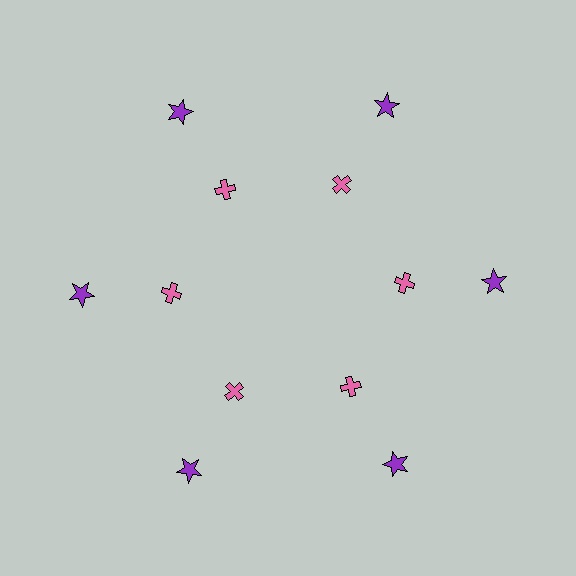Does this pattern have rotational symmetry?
Yes, this pattern has 6-fold rotational symmetry. It looks the same after rotating 60 degrees around the center.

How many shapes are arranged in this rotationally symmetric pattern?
There are 12 shapes, arranged in 6 groups of 2.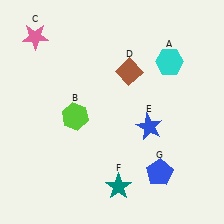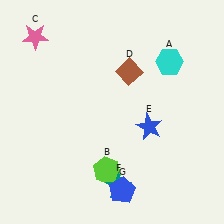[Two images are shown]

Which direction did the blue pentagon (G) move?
The blue pentagon (G) moved left.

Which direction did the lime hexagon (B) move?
The lime hexagon (B) moved down.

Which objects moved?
The objects that moved are: the lime hexagon (B), the blue pentagon (G).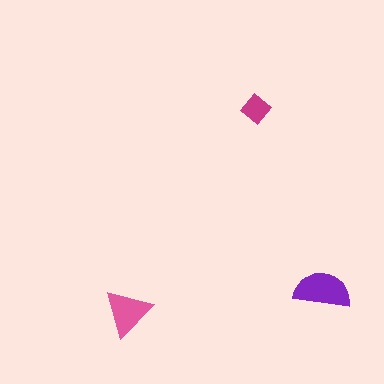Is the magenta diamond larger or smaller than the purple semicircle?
Smaller.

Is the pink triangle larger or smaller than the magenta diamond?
Larger.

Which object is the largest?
The purple semicircle.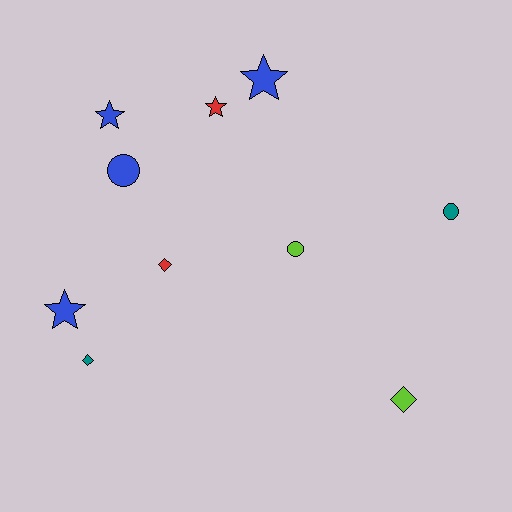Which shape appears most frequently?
Star, with 4 objects.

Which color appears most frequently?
Blue, with 4 objects.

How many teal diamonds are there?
There is 1 teal diamond.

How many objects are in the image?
There are 10 objects.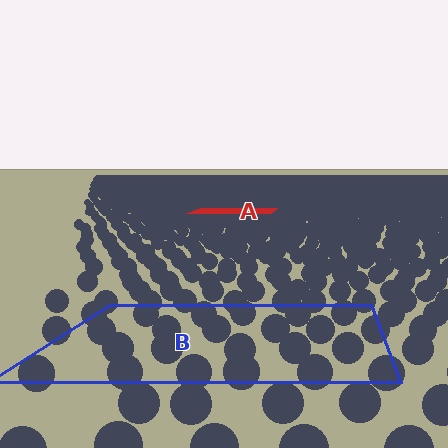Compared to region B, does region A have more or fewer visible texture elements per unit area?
Region A has more texture elements per unit area — they are packed more densely because it is farther away.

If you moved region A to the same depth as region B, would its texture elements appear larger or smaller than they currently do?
They would appear larger. At a closer depth, the same texture elements are projected at a bigger on-screen size.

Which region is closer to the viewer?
Region B is closer. The texture elements there are larger and more spread out.